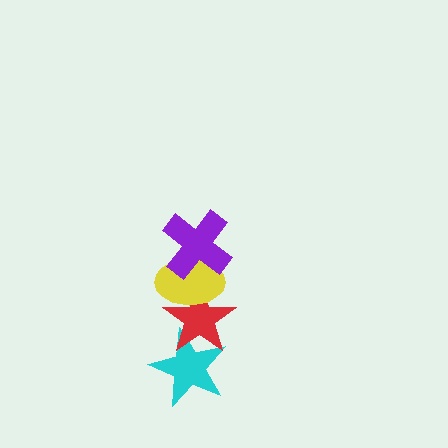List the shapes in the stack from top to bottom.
From top to bottom: the purple cross, the yellow ellipse, the red star, the cyan star.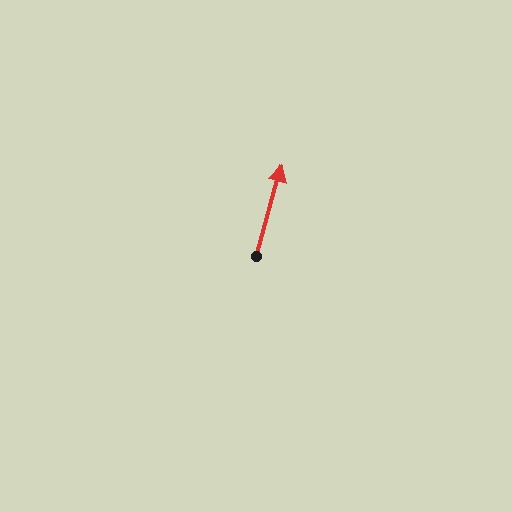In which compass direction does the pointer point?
North.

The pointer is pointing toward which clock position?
Roughly 1 o'clock.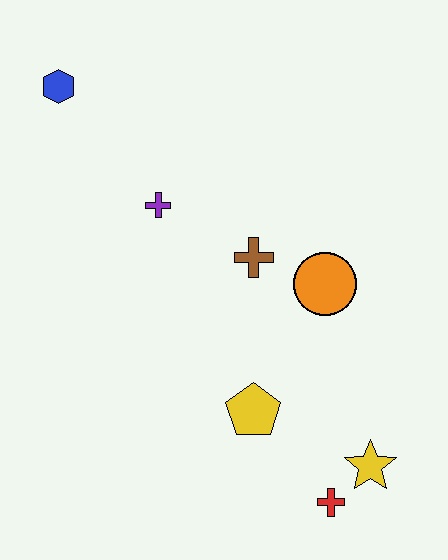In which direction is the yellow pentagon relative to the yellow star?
The yellow pentagon is to the left of the yellow star.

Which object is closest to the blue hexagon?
The purple cross is closest to the blue hexagon.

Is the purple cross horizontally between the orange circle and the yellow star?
No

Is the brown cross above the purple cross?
No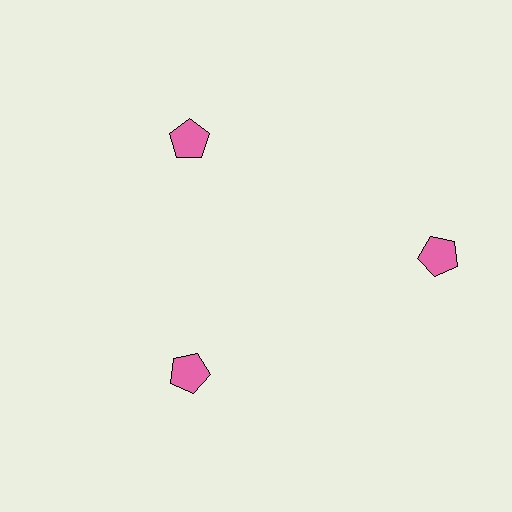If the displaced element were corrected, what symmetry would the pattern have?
It would have 3-fold rotational symmetry — the pattern would map onto itself every 120 degrees.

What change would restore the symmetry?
The symmetry would be restored by moving it inward, back onto the ring so that all 3 pentagons sit at equal angles and equal distance from the center.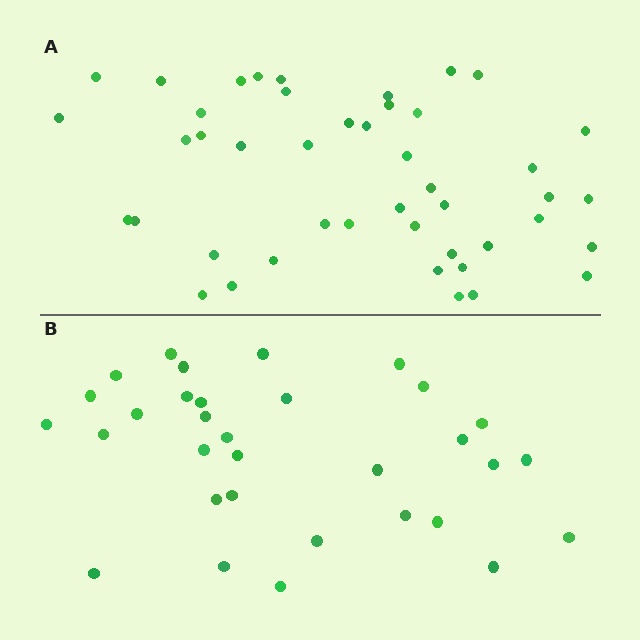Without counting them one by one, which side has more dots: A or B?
Region A (the top region) has more dots.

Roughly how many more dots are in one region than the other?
Region A has approximately 15 more dots than region B.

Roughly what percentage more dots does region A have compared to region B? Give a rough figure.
About 40% more.